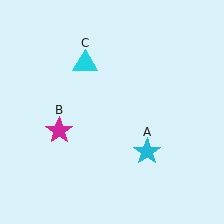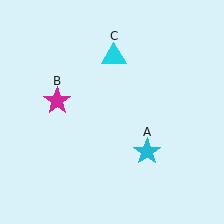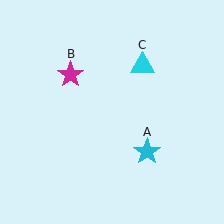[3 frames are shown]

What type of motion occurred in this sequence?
The magenta star (object B), cyan triangle (object C) rotated clockwise around the center of the scene.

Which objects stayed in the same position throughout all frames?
Cyan star (object A) remained stationary.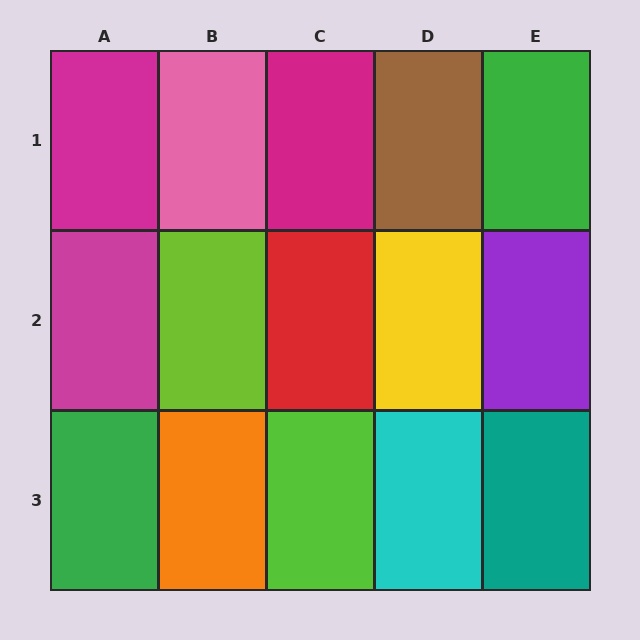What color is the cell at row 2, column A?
Magenta.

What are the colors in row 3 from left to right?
Green, orange, lime, cyan, teal.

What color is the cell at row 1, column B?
Pink.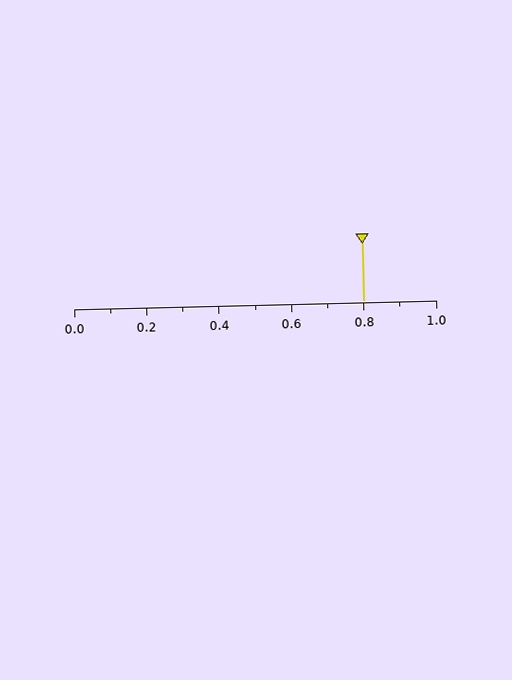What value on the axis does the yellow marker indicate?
The marker indicates approximately 0.8.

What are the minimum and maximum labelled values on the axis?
The axis runs from 0.0 to 1.0.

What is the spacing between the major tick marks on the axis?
The major ticks are spaced 0.2 apart.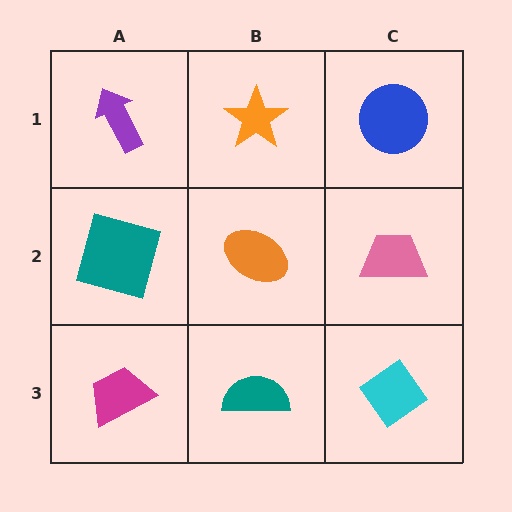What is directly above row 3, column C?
A pink trapezoid.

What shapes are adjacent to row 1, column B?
An orange ellipse (row 2, column B), a purple arrow (row 1, column A), a blue circle (row 1, column C).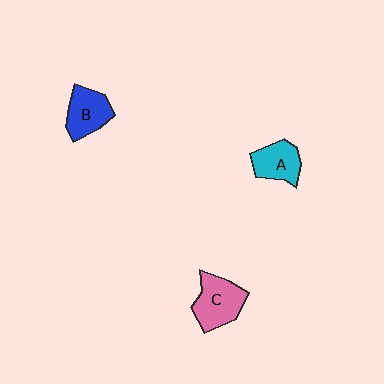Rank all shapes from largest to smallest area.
From largest to smallest: C (pink), B (blue), A (cyan).